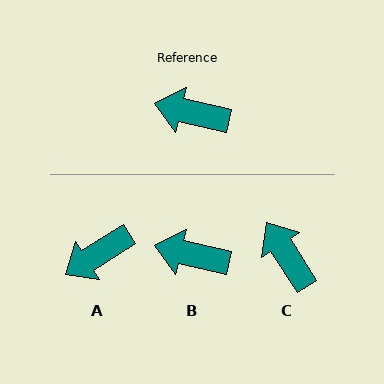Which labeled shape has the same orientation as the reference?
B.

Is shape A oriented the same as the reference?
No, it is off by about 45 degrees.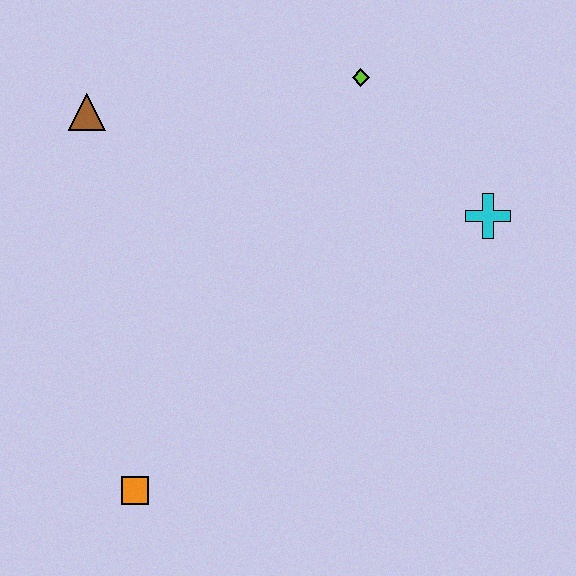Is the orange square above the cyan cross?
No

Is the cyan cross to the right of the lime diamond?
Yes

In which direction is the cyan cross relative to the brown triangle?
The cyan cross is to the right of the brown triangle.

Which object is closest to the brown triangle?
The lime diamond is closest to the brown triangle.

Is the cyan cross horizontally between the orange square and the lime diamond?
No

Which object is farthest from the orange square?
The lime diamond is farthest from the orange square.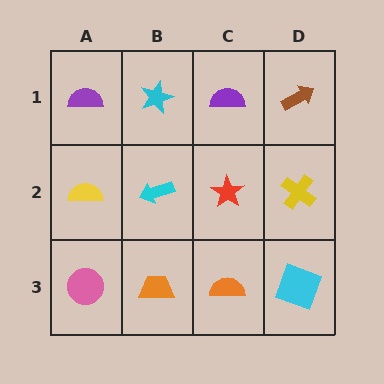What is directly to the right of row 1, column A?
A cyan star.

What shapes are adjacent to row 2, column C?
A purple semicircle (row 1, column C), an orange semicircle (row 3, column C), a cyan arrow (row 2, column B), a yellow cross (row 2, column D).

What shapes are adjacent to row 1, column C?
A red star (row 2, column C), a cyan star (row 1, column B), a brown arrow (row 1, column D).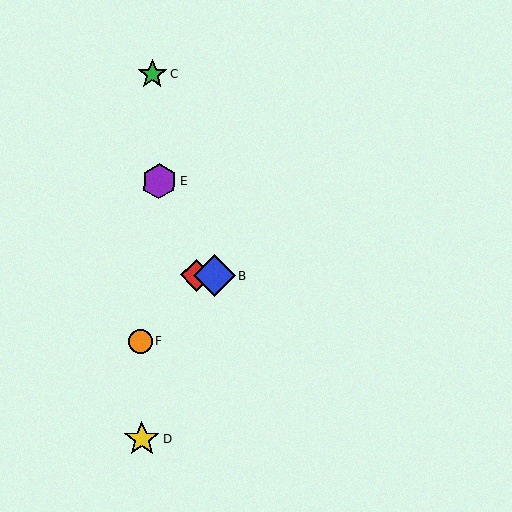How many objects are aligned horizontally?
2 objects (A, B) are aligned horizontally.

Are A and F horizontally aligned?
No, A is at y≈275 and F is at y≈341.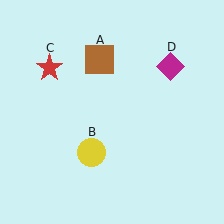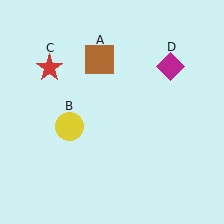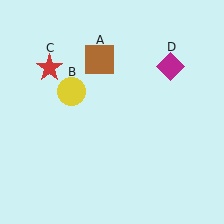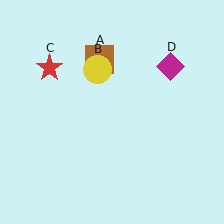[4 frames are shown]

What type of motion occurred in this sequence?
The yellow circle (object B) rotated clockwise around the center of the scene.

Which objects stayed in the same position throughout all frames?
Brown square (object A) and red star (object C) and magenta diamond (object D) remained stationary.